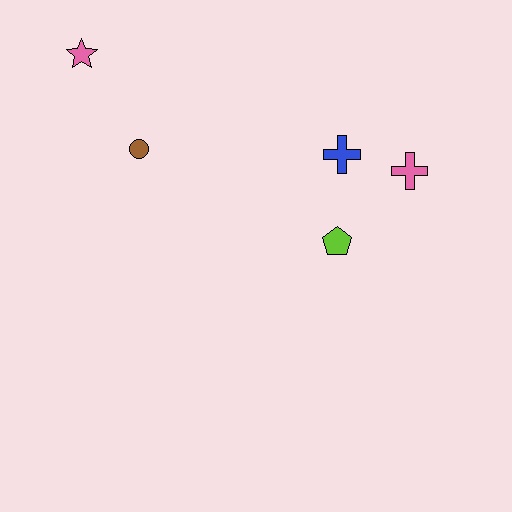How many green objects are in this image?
There are no green objects.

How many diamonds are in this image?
There are no diamonds.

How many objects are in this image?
There are 5 objects.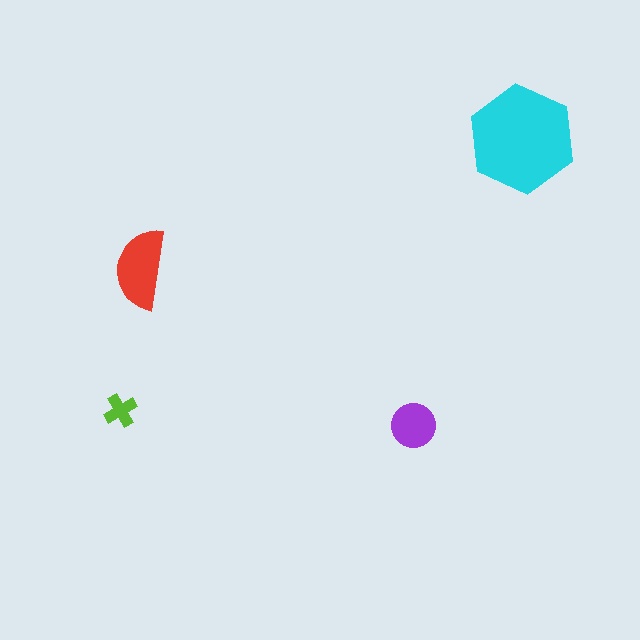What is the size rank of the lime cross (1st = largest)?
4th.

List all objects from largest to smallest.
The cyan hexagon, the red semicircle, the purple circle, the lime cross.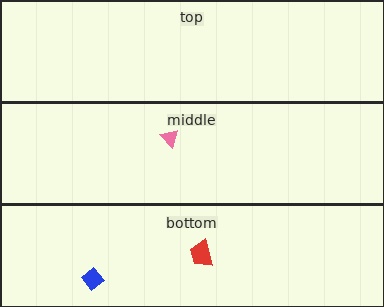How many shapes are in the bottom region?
2.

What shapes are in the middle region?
The pink triangle.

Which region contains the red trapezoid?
The bottom region.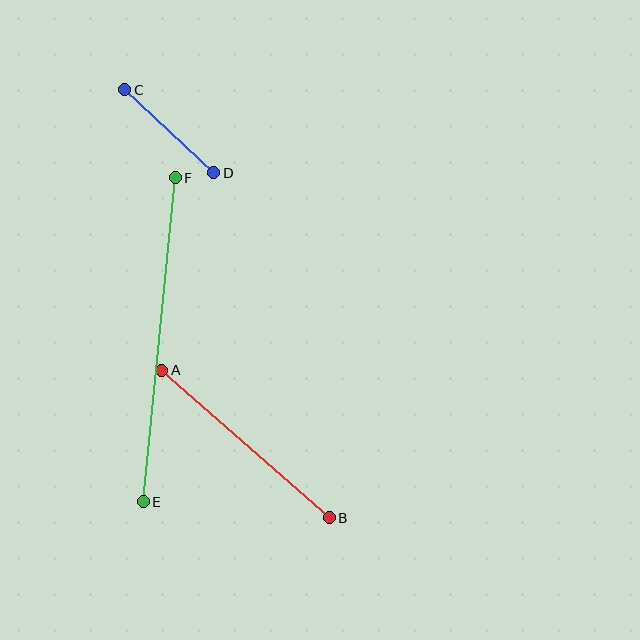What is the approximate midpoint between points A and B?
The midpoint is at approximately (245, 444) pixels.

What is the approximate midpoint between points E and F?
The midpoint is at approximately (159, 340) pixels.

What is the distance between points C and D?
The distance is approximately 121 pixels.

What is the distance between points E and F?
The distance is approximately 325 pixels.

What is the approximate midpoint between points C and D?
The midpoint is at approximately (169, 131) pixels.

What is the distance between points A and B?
The distance is approximately 223 pixels.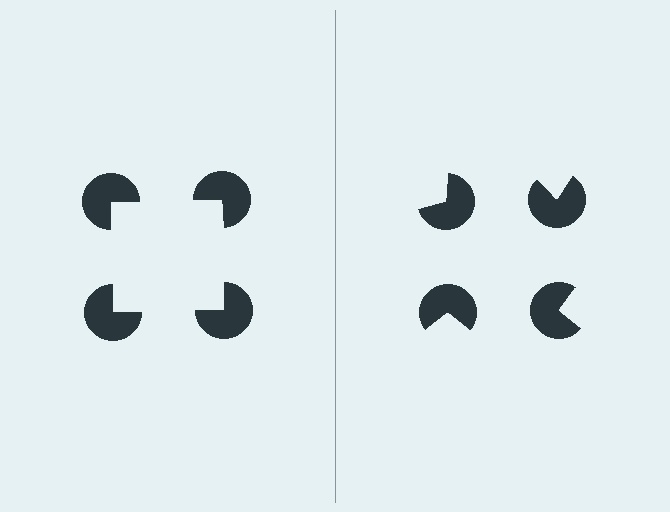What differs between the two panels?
The pac-man discs are positioned identically on both sides; only the wedge orientations differ. On the left they align to a square; on the right they are misaligned.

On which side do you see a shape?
An illusory square appears on the left side. On the right side the wedge cuts are rotated, so no coherent shape forms.